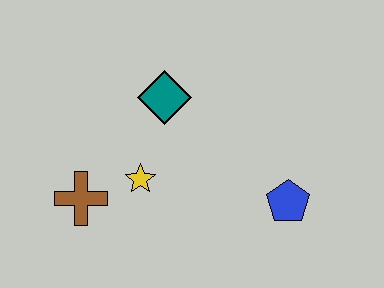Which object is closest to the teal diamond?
The yellow star is closest to the teal diamond.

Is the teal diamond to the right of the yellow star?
Yes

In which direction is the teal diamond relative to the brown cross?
The teal diamond is above the brown cross.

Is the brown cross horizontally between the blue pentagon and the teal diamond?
No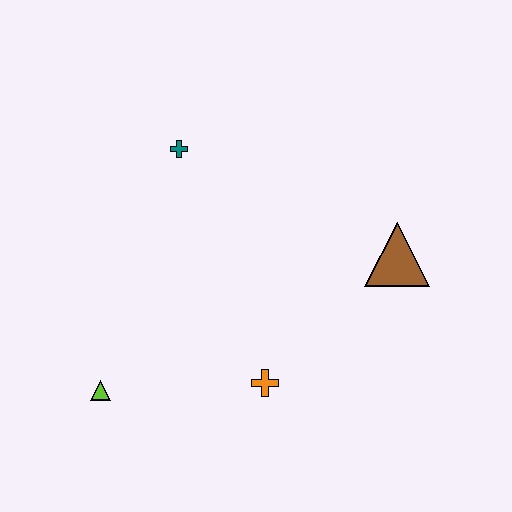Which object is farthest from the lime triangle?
The brown triangle is farthest from the lime triangle.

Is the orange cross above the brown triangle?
No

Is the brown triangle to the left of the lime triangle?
No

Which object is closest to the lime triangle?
The orange cross is closest to the lime triangle.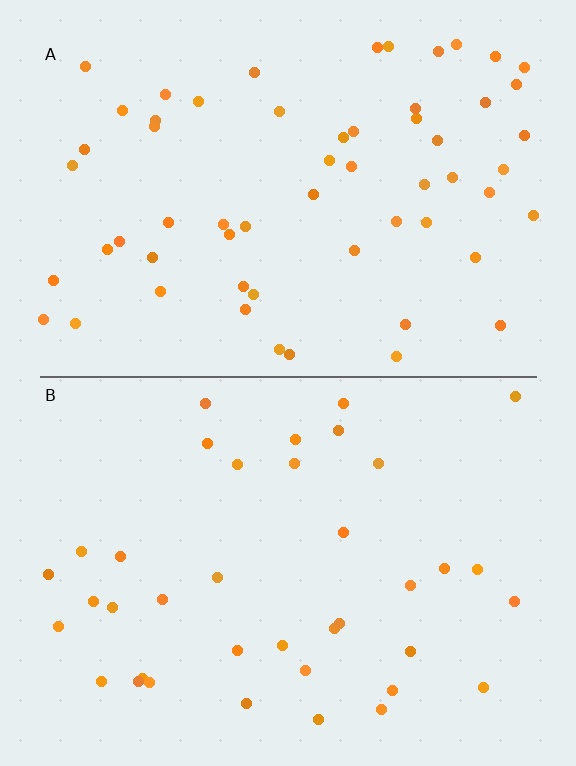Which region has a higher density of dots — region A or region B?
A (the top).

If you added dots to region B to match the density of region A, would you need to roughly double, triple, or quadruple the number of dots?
Approximately double.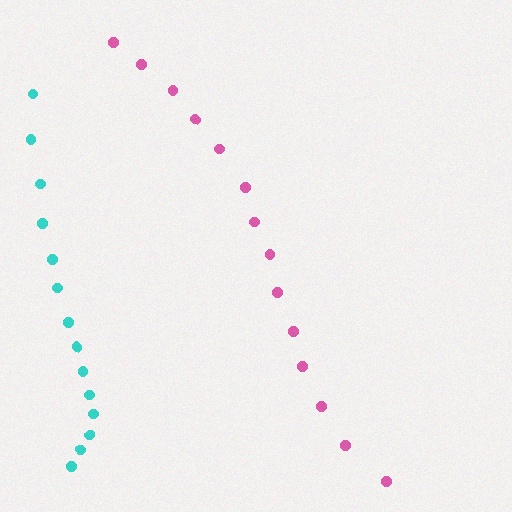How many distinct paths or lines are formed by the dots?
There are 2 distinct paths.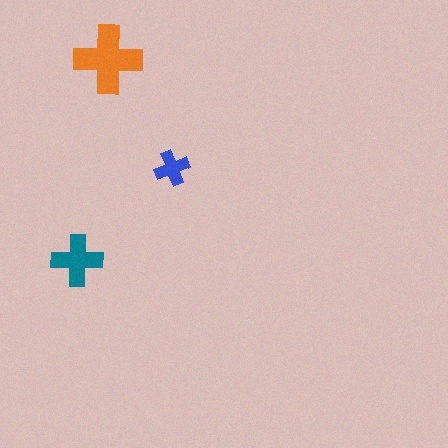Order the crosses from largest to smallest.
the orange one, the teal one, the blue one.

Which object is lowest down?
The teal cross is bottommost.